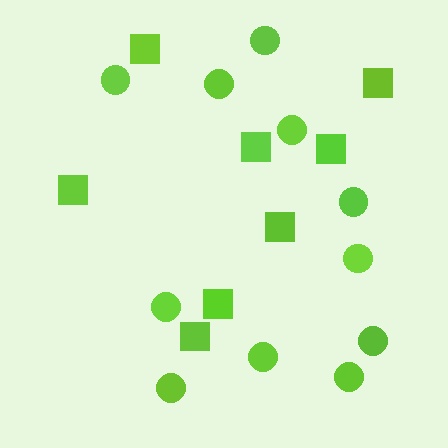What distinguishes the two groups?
There are 2 groups: one group of circles (11) and one group of squares (8).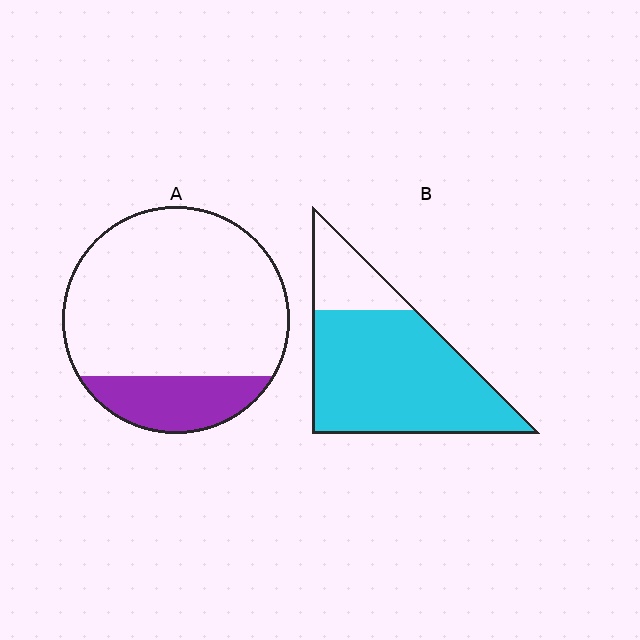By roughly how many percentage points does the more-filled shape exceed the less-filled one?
By roughly 60 percentage points (B over A).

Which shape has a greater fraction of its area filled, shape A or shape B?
Shape B.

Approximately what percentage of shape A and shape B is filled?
A is approximately 20% and B is approximately 80%.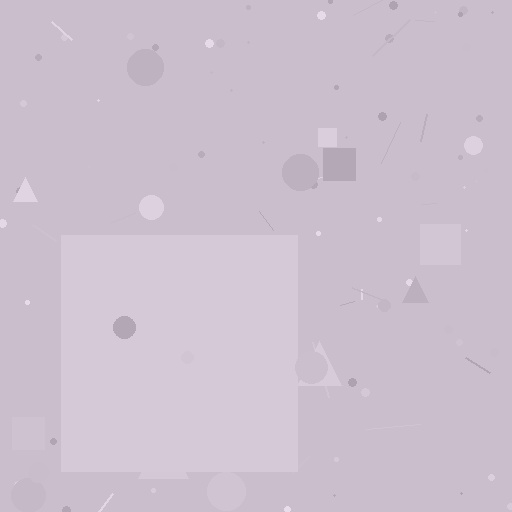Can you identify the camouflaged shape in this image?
The camouflaged shape is a square.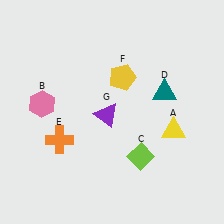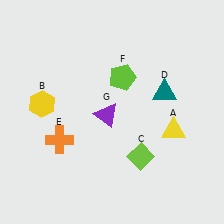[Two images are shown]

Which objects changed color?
B changed from pink to yellow. F changed from yellow to lime.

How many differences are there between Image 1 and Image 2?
There are 2 differences between the two images.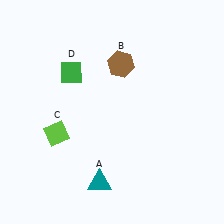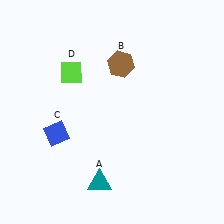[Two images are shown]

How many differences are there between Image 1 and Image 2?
There are 2 differences between the two images.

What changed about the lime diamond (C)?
In Image 1, C is lime. In Image 2, it changed to blue.